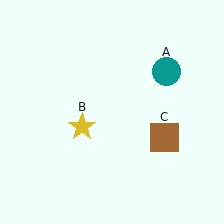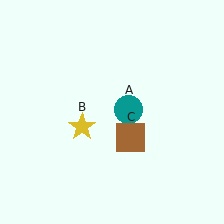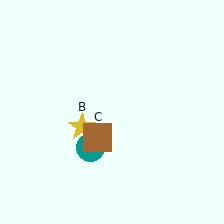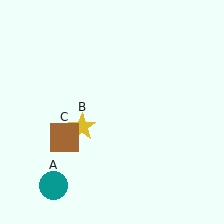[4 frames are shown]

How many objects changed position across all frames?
2 objects changed position: teal circle (object A), brown square (object C).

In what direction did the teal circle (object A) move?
The teal circle (object A) moved down and to the left.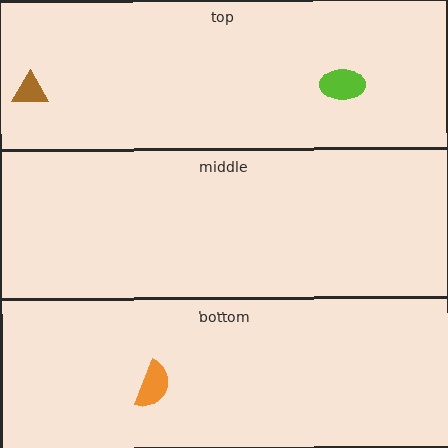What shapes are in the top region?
The lime ellipse, the brown triangle.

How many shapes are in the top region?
2.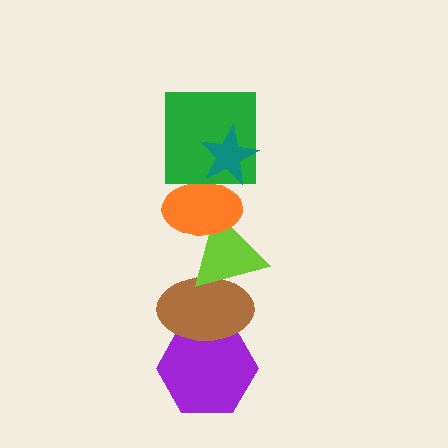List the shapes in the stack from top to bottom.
From top to bottom: the teal star, the green square, the orange ellipse, the lime triangle, the brown ellipse, the purple hexagon.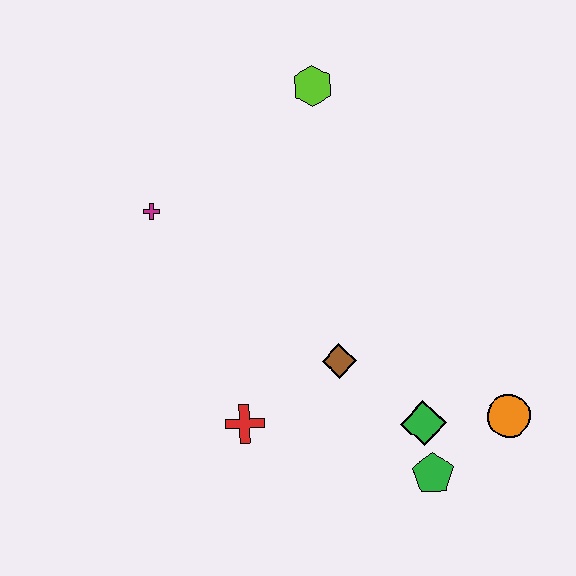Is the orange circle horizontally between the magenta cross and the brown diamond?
No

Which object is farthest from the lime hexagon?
The green pentagon is farthest from the lime hexagon.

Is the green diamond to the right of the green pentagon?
No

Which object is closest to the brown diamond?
The green diamond is closest to the brown diamond.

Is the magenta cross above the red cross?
Yes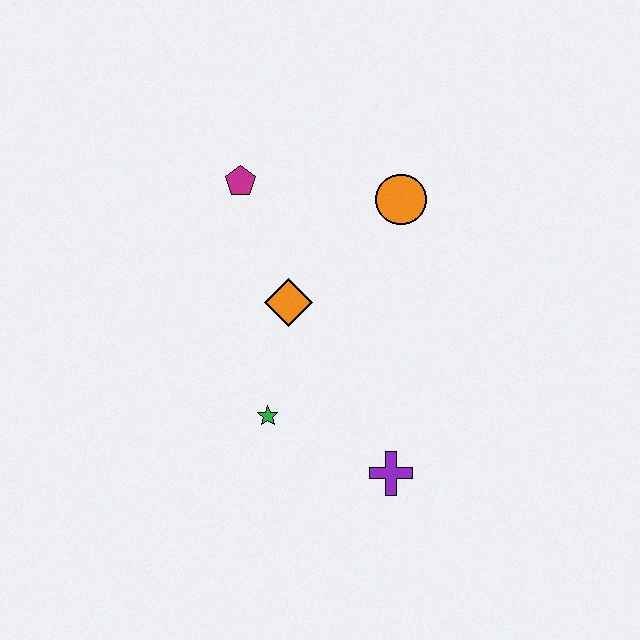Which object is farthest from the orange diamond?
The purple cross is farthest from the orange diamond.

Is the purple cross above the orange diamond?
No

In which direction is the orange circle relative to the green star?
The orange circle is above the green star.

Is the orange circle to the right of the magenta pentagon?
Yes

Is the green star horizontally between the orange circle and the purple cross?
No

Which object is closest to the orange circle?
The orange diamond is closest to the orange circle.